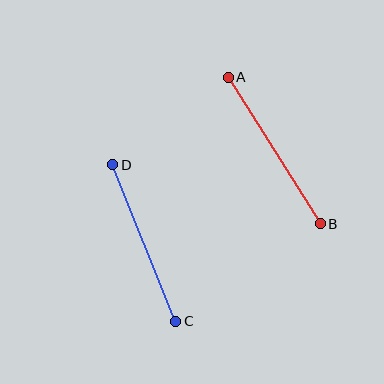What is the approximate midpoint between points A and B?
The midpoint is at approximately (274, 151) pixels.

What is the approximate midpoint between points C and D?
The midpoint is at approximately (144, 243) pixels.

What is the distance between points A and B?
The distance is approximately 173 pixels.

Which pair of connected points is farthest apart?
Points A and B are farthest apart.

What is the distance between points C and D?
The distance is approximately 169 pixels.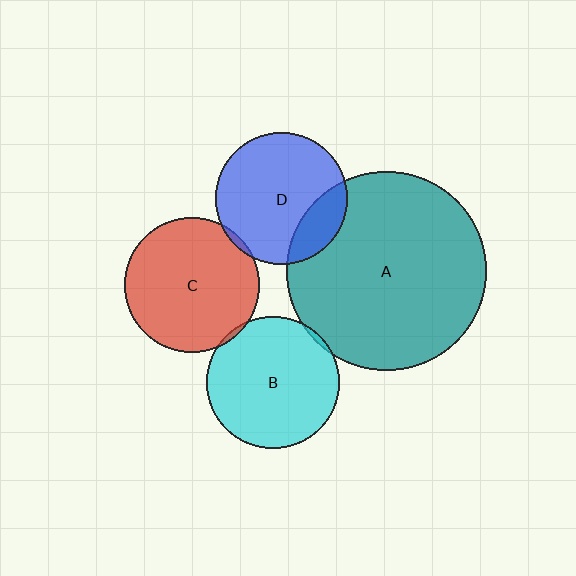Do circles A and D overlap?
Yes.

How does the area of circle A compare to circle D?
Approximately 2.3 times.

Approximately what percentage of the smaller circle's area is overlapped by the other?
Approximately 20%.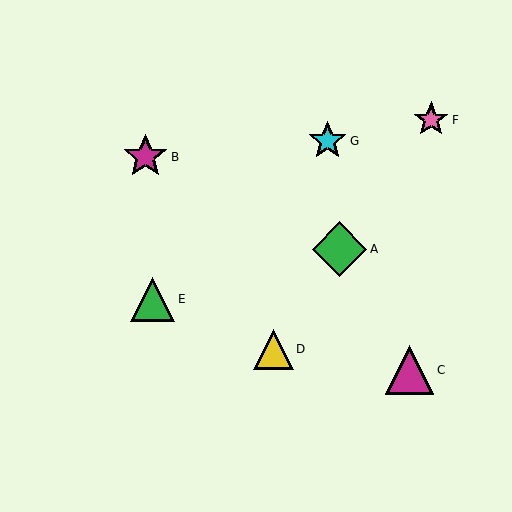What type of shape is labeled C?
Shape C is a magenta triangle.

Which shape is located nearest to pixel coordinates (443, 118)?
The pink star (labeled F) at (431, 120) is nearest to that location.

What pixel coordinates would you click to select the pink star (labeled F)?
Click at (431, 120) to select the pink star F.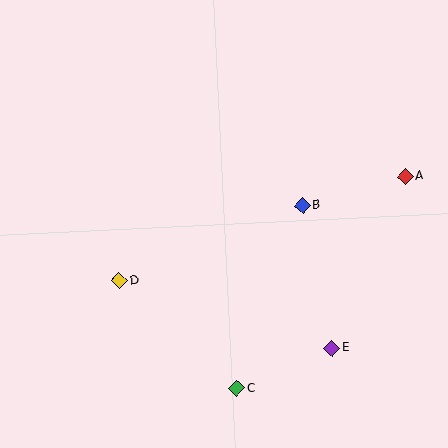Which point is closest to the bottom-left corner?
Point D is closest to the bottom-left corner.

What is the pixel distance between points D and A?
The distance between D and A is 304 pixels.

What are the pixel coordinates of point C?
Point C is at (237, 388).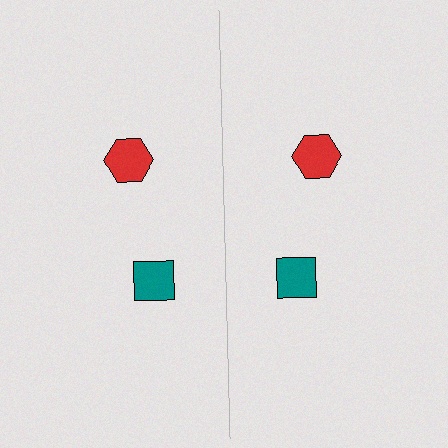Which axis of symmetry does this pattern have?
The pattern has a vertical axis of symmetry running through the center of the image.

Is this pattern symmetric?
Yes, this pattern has bilateral (reflection) symmetry.